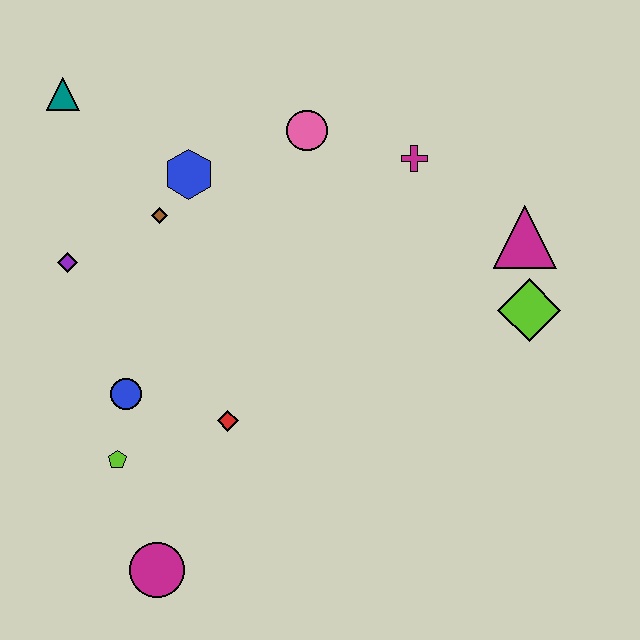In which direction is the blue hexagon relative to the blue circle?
The blue hexagon is above the blue circle.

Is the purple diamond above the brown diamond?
No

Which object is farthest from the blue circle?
The magenta triangle is farthest from the blue circle.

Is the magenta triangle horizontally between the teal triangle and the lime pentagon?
No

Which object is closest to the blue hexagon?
The brown diamond is closest to the blue hexagon.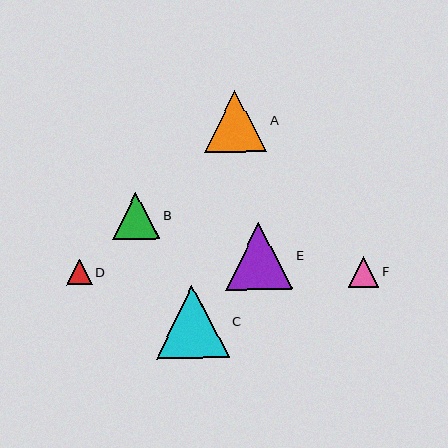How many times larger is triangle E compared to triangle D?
Triangle E is approximately 2.6 times the size of triangle D.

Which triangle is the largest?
Triangle C is the largest with a size of approximately 73 pixels.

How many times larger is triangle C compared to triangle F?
Triangle C is approximately 2.4 times the size of triangle F.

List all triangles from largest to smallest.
From largest to smallest: C, E, A, B, F, D.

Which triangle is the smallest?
Triangle D is the smallest with a size of approximately 26 pixels.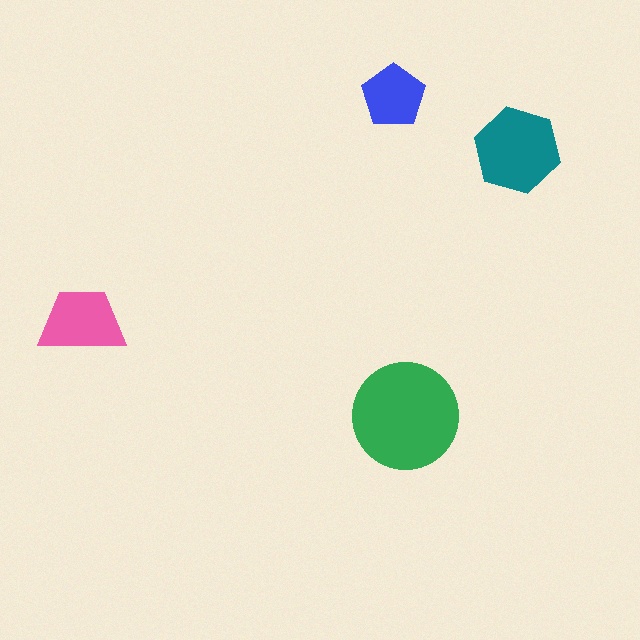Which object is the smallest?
The blue pentagon.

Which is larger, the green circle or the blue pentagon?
The green circle.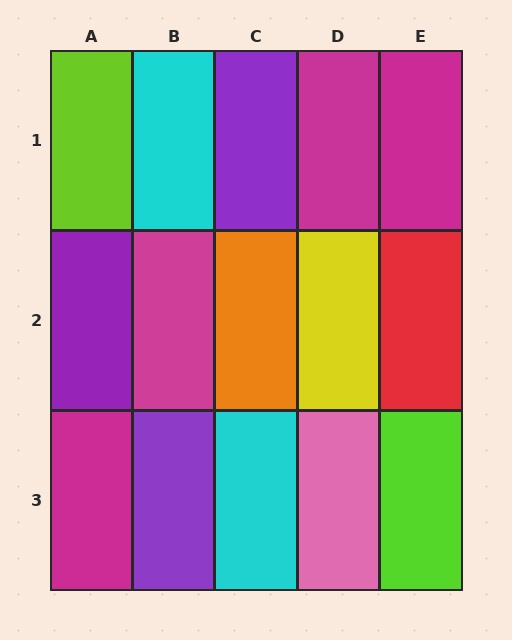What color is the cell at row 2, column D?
Yellow.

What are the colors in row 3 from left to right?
Magenta, purple, cyan, pink, lime.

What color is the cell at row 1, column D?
Magenta.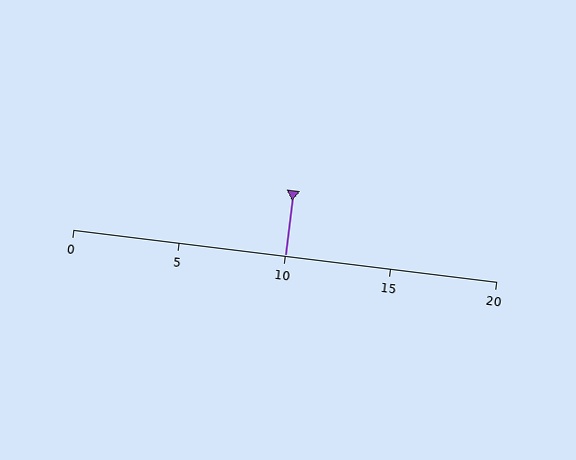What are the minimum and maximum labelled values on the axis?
The axis runs from 0 to 20.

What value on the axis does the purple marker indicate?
The marker indicates approximately 10.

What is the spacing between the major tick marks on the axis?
The major ticks are spaced 5 apart.